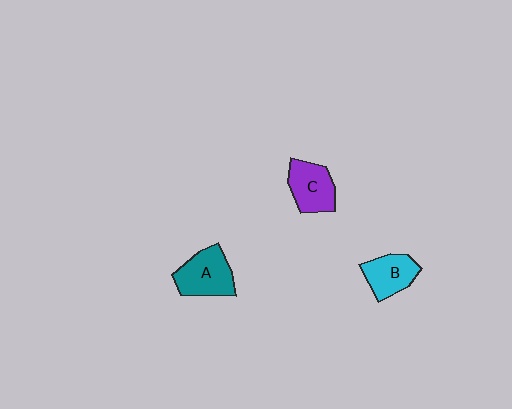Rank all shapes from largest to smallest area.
From largest to smallest: A (teal), C (purple), B (cyan).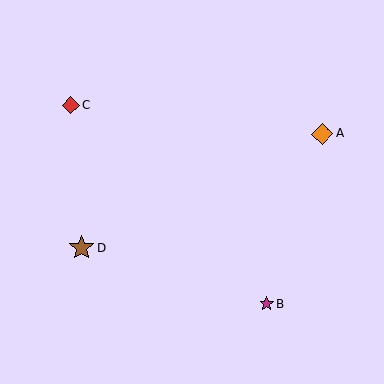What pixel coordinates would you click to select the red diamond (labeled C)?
Click at (70, 106) to select the red diamond C.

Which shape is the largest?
The brown star (labeled D) is the largest.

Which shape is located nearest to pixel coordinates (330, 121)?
The orange diamond (labeled A) at (322, 134) is nearest to that location.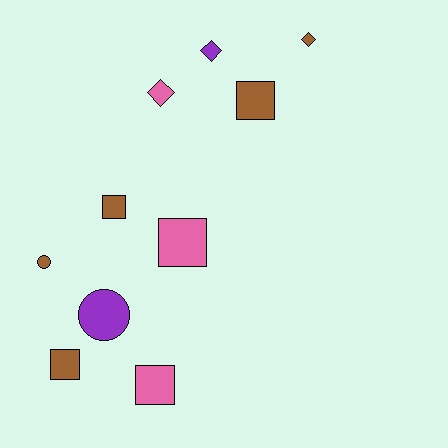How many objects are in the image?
There are 10 objects.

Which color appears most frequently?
Brown, with 5 objects.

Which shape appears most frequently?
Square, with 5 objects.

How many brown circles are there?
There is 1 brown circle.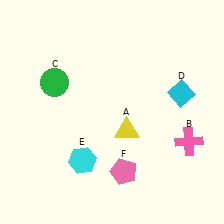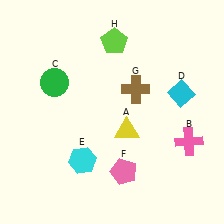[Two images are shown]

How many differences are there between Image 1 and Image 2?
There are 2 differences between the two images.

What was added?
A brown cross (G), a lime pentagon (H) were added in Image 2.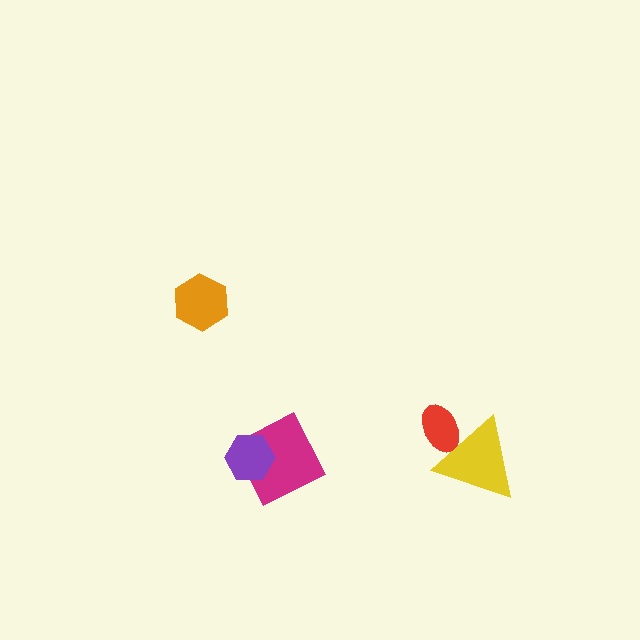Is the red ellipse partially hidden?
Yes, it is partially covered by another shape.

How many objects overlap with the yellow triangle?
1 object overlaps with the yellow triangle.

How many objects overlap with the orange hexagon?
0 objects overlap with the orange hexagon.